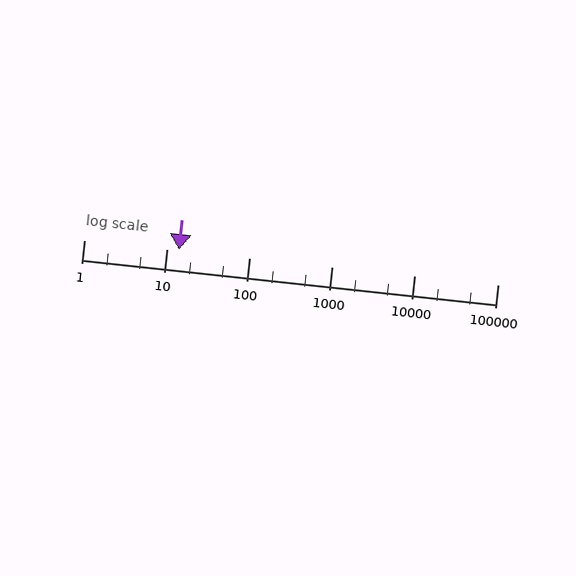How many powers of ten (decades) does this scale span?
The scale spans 5 decades, from 1 to 100000.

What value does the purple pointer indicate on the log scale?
The pointer indicates approximately 14.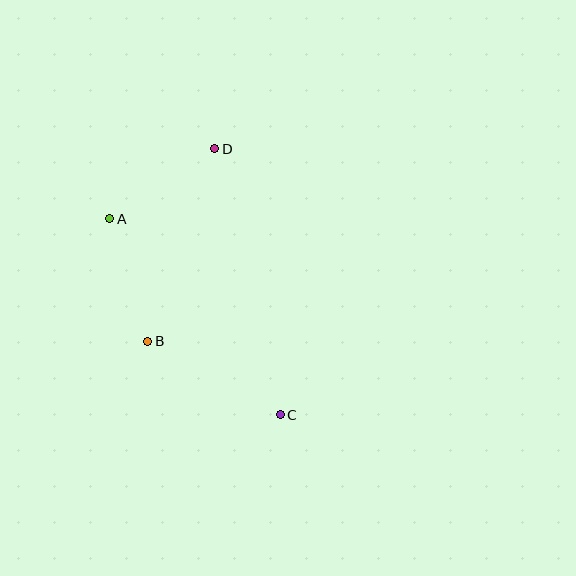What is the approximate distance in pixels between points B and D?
The distance between B and D is approximately 204 pixels.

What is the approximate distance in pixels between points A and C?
The distance between A and C is approximately 259 pixels.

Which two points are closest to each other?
Points A and D are closest to each other.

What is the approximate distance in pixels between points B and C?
The distance between B and C is approximately 152 pixels.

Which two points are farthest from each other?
Points C and D are farthest from each other.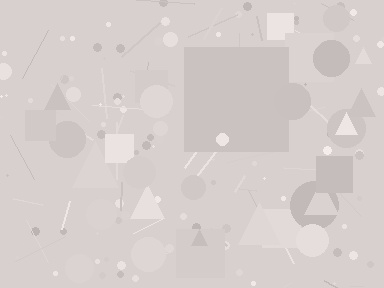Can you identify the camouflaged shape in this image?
The camouflaged shape is a square.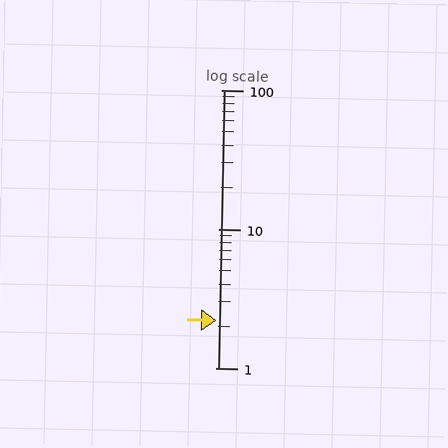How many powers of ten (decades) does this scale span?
The scale spans 2 decades, from 1 to 100.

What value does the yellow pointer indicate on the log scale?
The pointer indicates approximately 2.2.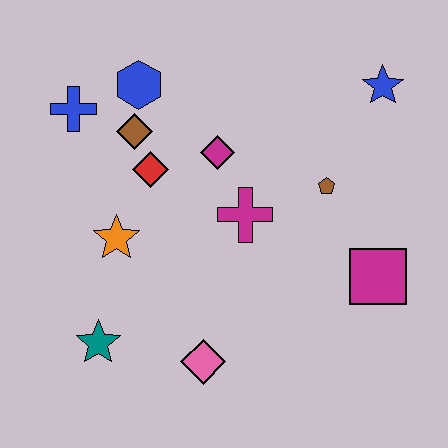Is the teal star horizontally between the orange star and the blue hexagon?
No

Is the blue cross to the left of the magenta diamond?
Yes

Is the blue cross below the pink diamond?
No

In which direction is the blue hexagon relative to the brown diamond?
The blue hexagon is above the brown diamond.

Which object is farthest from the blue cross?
The magenta square is farthest from the blue cross.